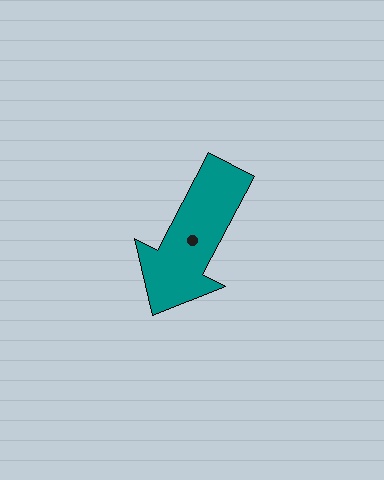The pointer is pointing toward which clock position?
Roughly 7 o'clock.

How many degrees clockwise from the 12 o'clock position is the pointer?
Approximately 208 degrees.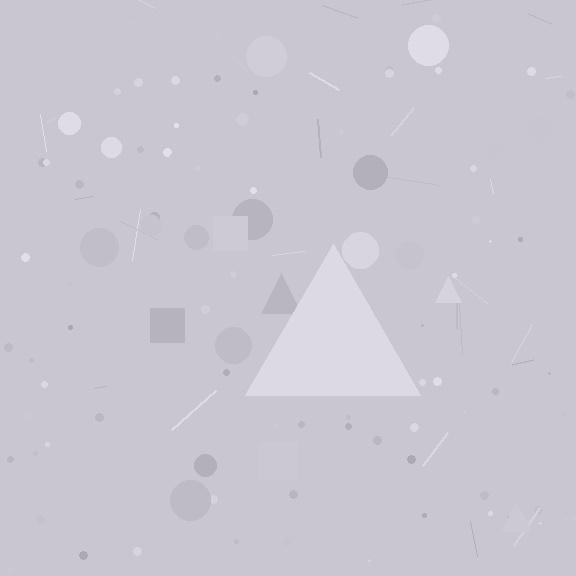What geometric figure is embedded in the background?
A triangle is embedded in the background.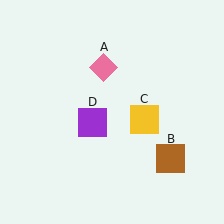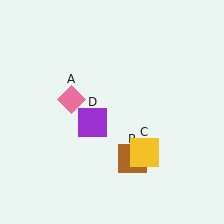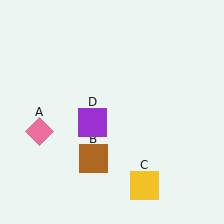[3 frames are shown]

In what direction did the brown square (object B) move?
The brown square (object B) moved left.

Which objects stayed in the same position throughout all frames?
Purple square (object D) remained stationary.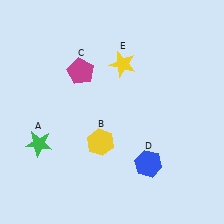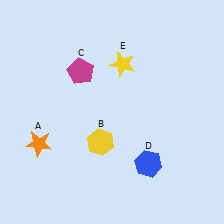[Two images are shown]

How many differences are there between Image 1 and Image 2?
There is 1 difference between the two images.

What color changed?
The star (A) changed from green in Image 1 to orange in Image 2.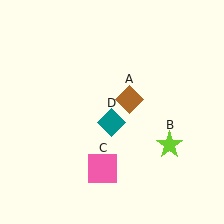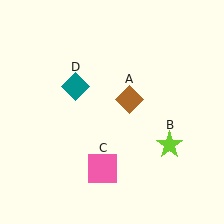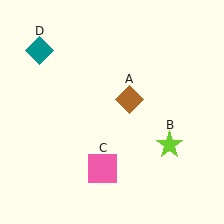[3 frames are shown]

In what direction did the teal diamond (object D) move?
The teal diamond (object D) moved up and to the left.